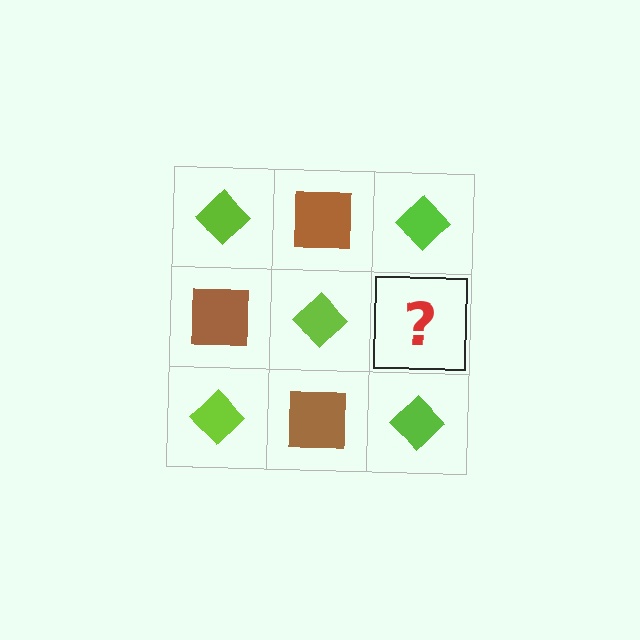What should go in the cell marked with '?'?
The missing cell should contain a brown square.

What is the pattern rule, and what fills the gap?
The rule is that it alternates lime diamond and brown square in a checkerboard pattern. The gap should be filled with a brown square.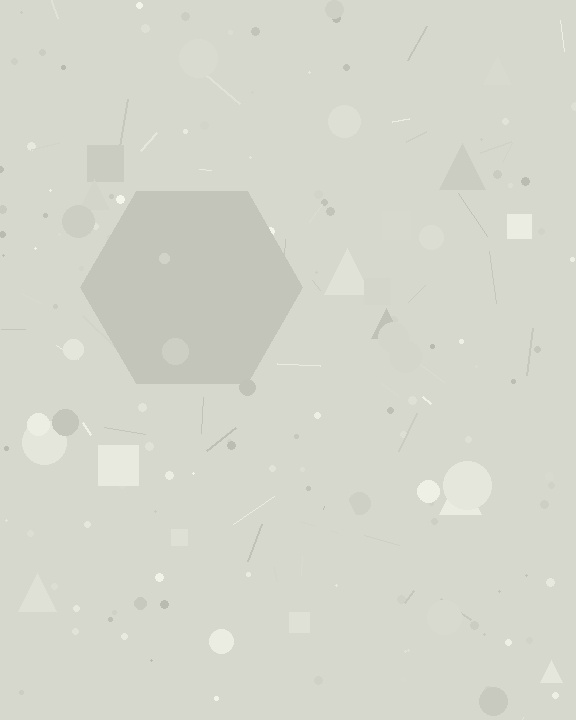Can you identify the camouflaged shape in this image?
The camouflaged shape is a hexagon.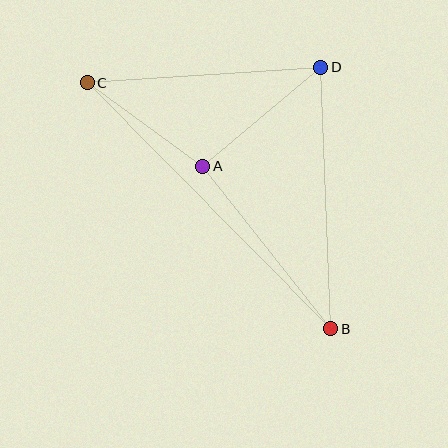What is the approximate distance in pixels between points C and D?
The distance between C and D is approximately 234 pixels.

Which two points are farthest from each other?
Points B and C are farthest from each other.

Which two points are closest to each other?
Points A and C are closest to each other.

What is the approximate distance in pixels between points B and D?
The distance between B and D is approximately 262 pixels.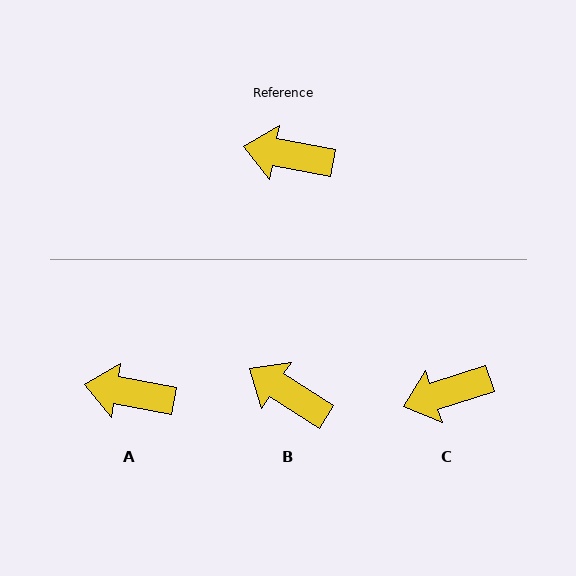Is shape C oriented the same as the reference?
No, it is off by about 28 degrees.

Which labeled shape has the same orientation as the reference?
A.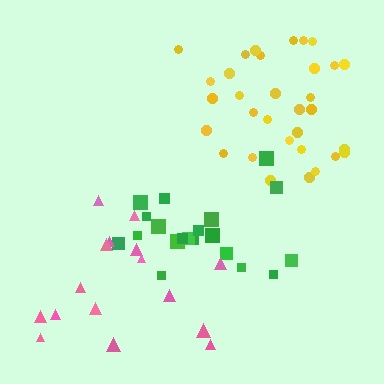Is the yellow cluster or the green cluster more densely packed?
Green.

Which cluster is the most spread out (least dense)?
Pink.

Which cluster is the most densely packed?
Green.